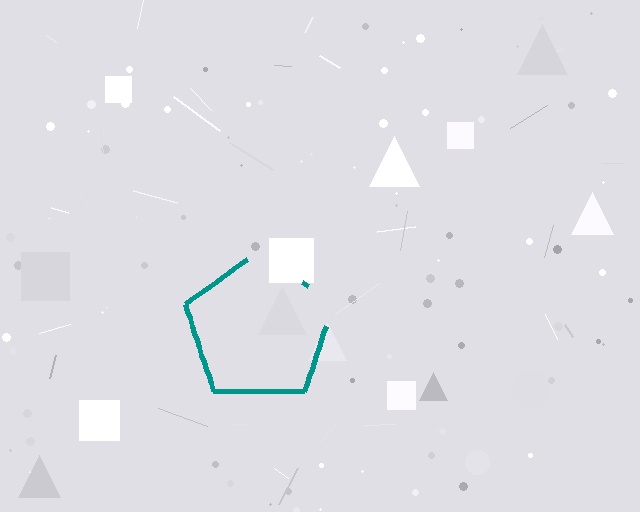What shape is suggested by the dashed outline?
The dashed outline suggests a pentagon.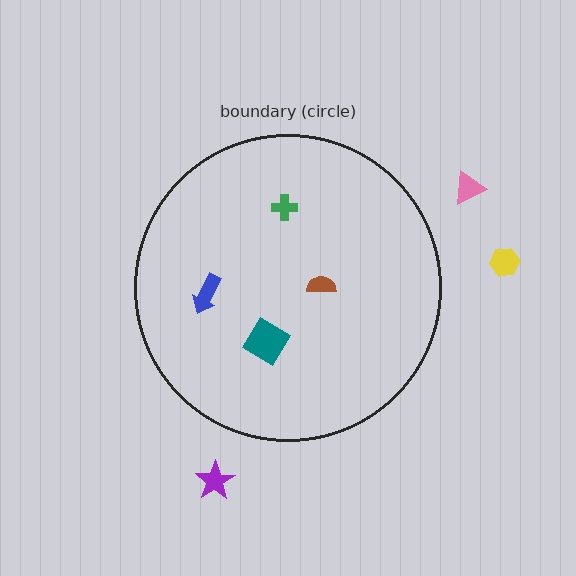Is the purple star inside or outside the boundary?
Outside.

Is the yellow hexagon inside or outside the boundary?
Outside.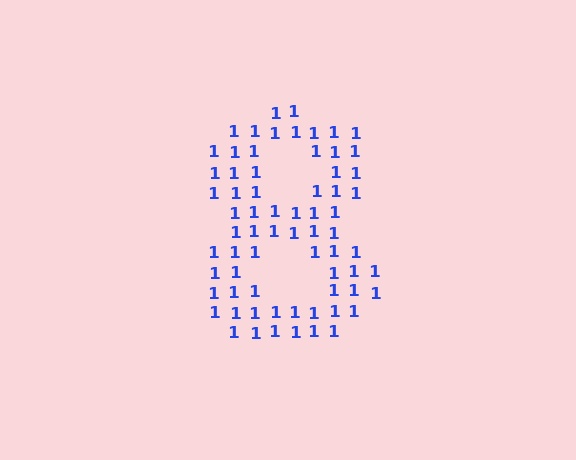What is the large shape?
The large shape is the digit 8.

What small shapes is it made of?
It is made of small digit 1's.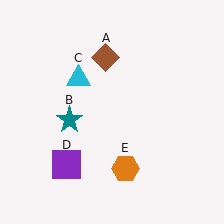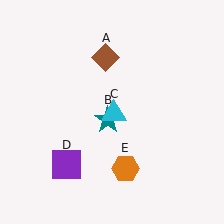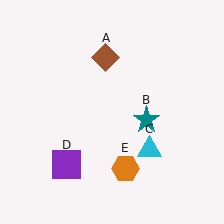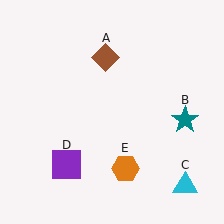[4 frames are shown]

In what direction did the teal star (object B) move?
The teal star (object B) moved right.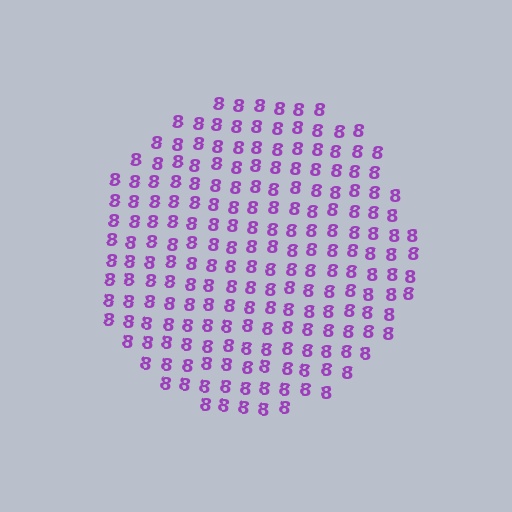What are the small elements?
The small elements are digit 8's.